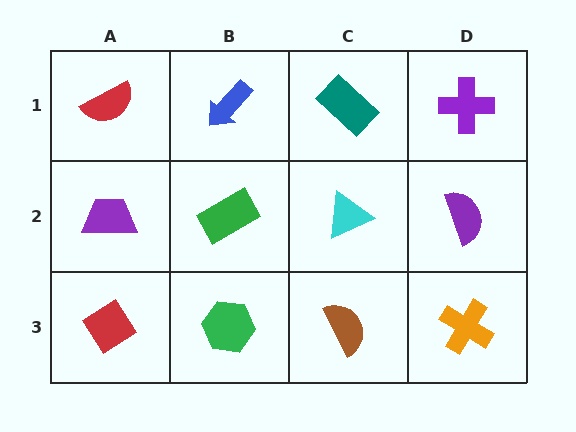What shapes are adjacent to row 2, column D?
A purple cross (row 1, column D), an orange cross (row 3, column D), a cyan triangle (row 2, column C).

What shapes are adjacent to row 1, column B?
A green rectangle (row 2, column B), a red semicircle (row 1, column A), a teal rectangle (row 1, column C).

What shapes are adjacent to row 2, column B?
A blue arrow (row 1, column B), a green hexagon (row 3, column B), a purple trapezoid (row 2, column A), a cyan triangle (row 2, column C).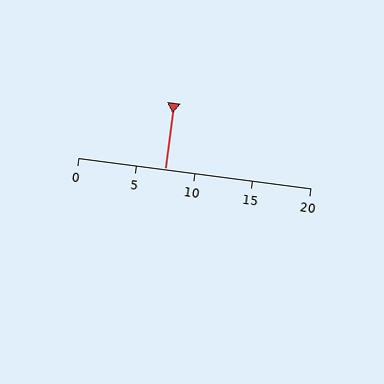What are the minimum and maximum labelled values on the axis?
The axis runs from 0 to 20.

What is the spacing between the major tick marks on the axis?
The major ticks are spaced 5 apart.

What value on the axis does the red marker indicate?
The marker indicates approximately 7.5.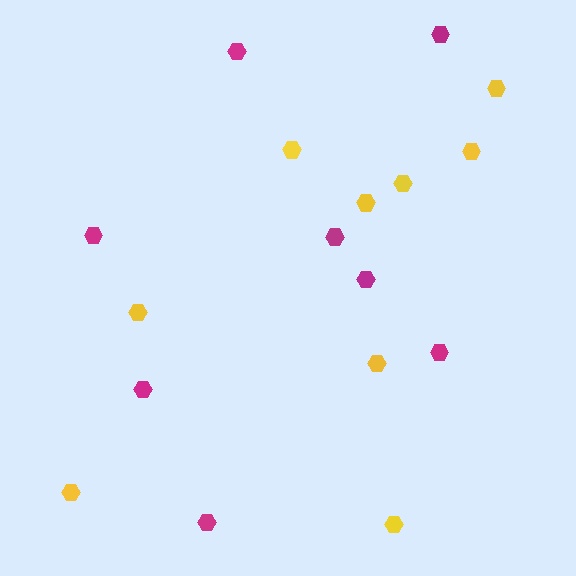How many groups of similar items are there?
There are 2 groups: one group of magenta hexagons (8) and one group of yellow hexagons (9).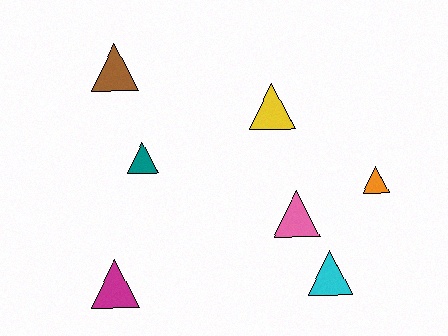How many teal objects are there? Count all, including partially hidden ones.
There is 1 teal object.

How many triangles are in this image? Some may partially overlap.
There are 7 triangles.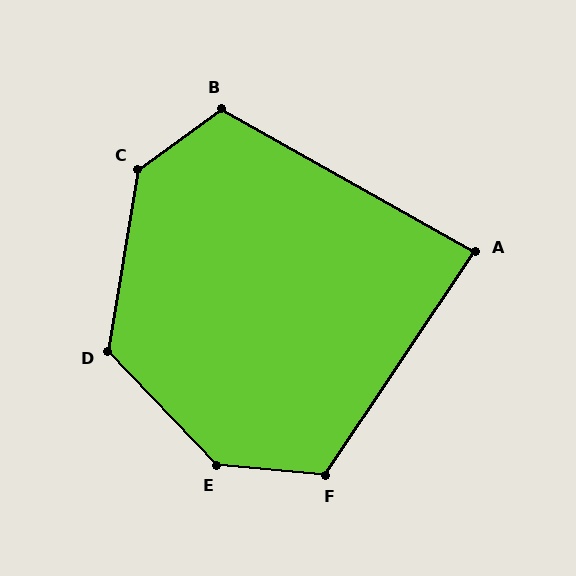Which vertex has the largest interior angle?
E, at approximately 139 degrees.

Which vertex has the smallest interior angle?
A, at approximately 85 degrees.